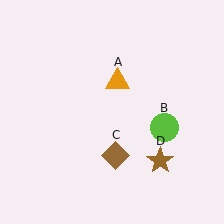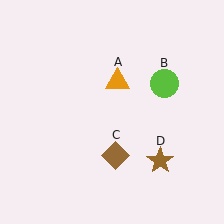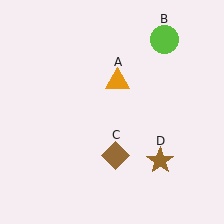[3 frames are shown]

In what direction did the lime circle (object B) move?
The lime circle (object B) moved up.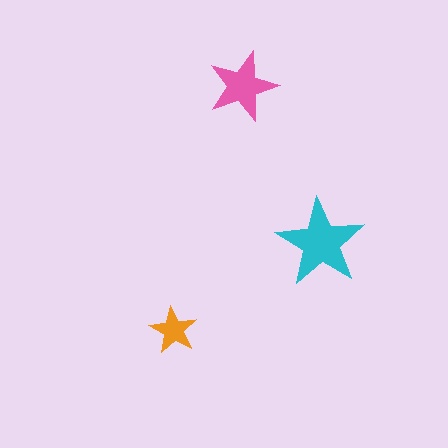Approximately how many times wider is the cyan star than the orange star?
About 2 times wider.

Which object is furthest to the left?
The orange star is leftmost.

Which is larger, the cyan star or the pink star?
The cyan one.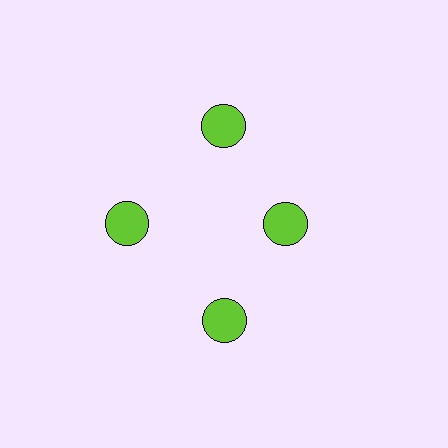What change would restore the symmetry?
The symmetry would be restored by moving it outward, back onto the ring so that all 4 circles sit at equal angles and equal distance from the center.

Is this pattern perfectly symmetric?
No. The 4 lime circles are arranged in a ring, but one element near the 3 o'clock position is pulled inward toward the center, breaking the 4-fold rotational symmetry.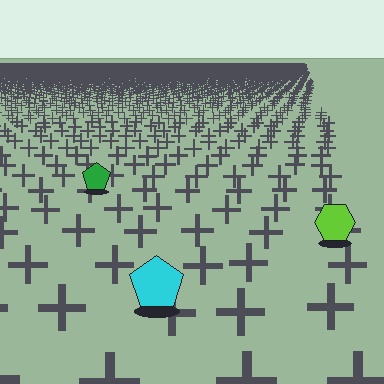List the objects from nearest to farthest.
From nearest to farthest: the cyan pentagon, the lime hexagon, the green pentagon.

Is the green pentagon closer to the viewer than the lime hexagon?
No. The lime hexagon is closer — you can tell from the texture gradient: the ground texture is coarser near it.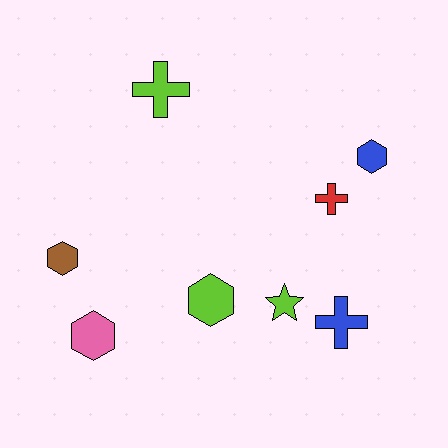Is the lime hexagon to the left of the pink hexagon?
No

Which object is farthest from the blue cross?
The lime cross is farthest from the blue cross.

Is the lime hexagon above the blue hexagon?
No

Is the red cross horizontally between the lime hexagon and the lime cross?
No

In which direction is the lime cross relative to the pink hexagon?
The lime cross is above the pink hexagon.